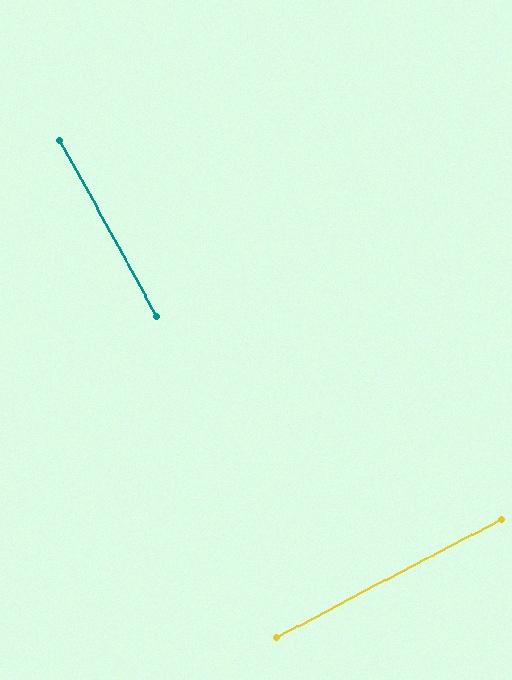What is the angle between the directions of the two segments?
Approximately 89 degrees.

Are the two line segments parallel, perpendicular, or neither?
Perpendicular — they meet at approximately 89°.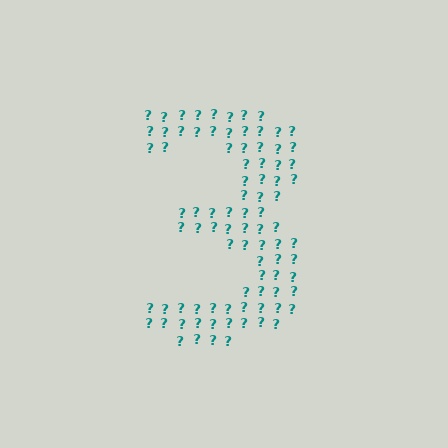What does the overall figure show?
The overall figure shows the digit 3.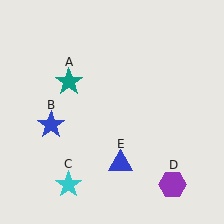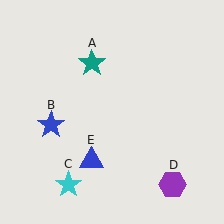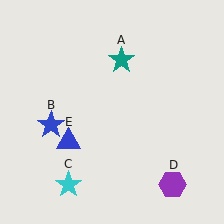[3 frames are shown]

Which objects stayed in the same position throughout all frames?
Blue star (object B) and cyan star (object C) and purple hexagon (object D) remained stationary.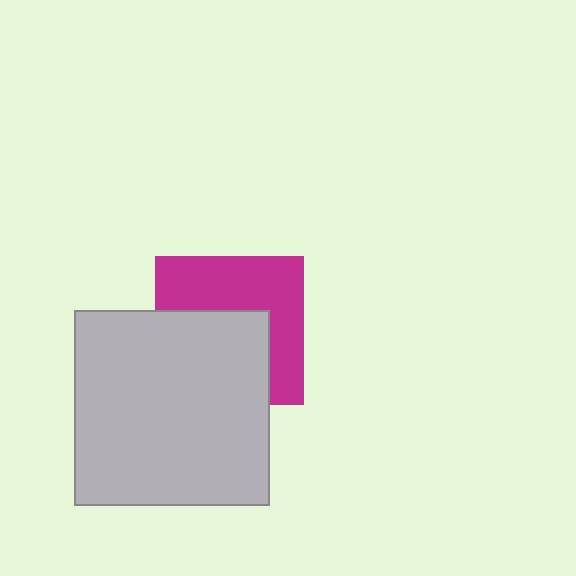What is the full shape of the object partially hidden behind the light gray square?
The partially hidden object is a magenta square.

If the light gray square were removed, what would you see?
You would see the complete magenta square.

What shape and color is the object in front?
The object in front is a light gray square.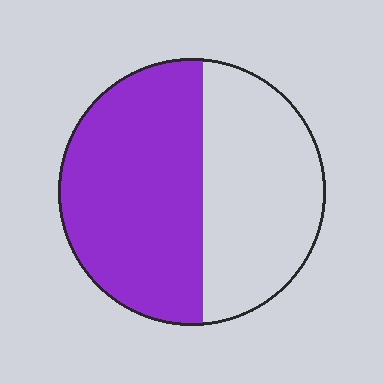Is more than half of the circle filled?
Yes.